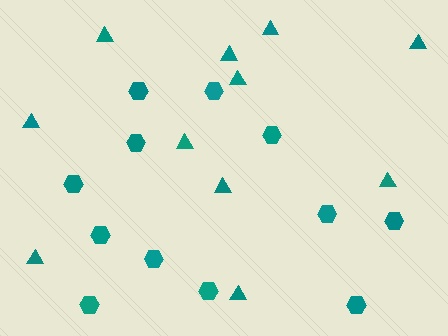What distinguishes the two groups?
There are 2 groups: one group of hexagons (12) and one group of triangles (11).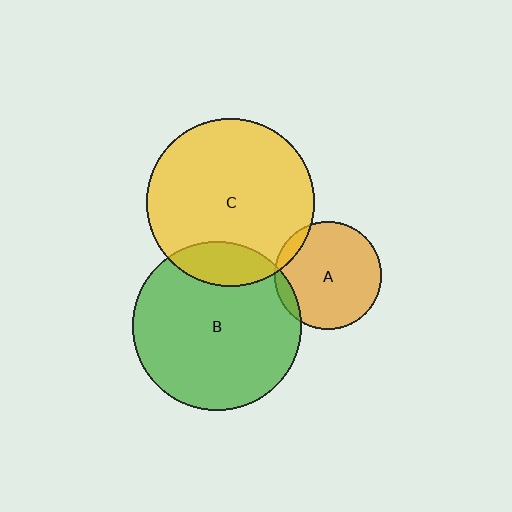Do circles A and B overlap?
Yes.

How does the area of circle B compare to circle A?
Approximately 2.5 times.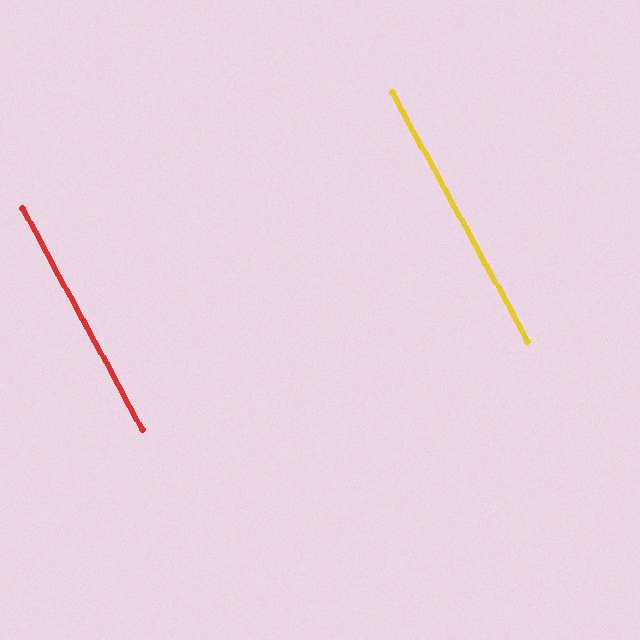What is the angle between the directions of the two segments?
Approximately 0 degrees.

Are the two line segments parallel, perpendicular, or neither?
Parallel — their directions differ by only 0.4°.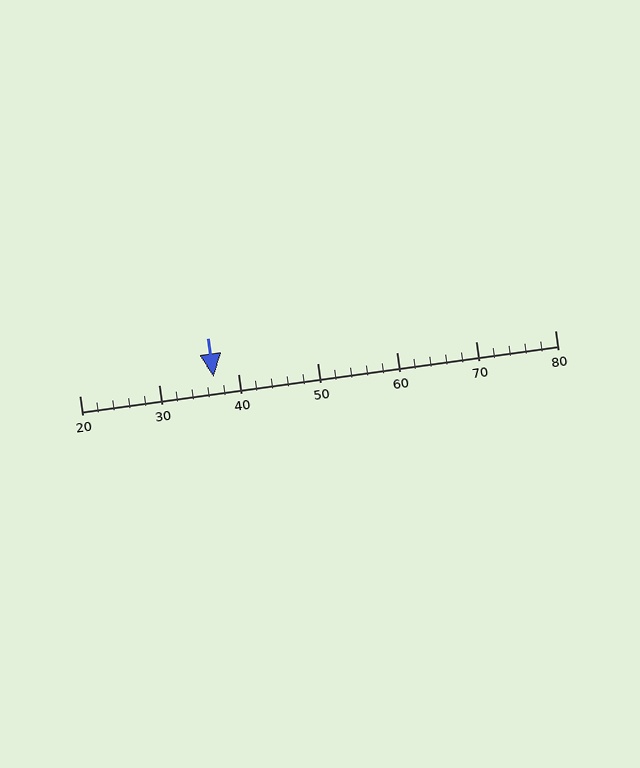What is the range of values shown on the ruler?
The ruler shows values from 20 to 80.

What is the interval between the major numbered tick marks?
The major tick marks are spaced 10 units apart.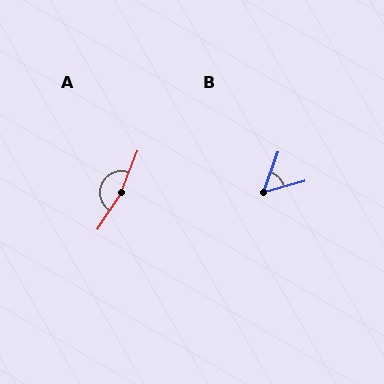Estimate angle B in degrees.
Approximately 56 degrees.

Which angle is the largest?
A, at approximately 169 degrees.